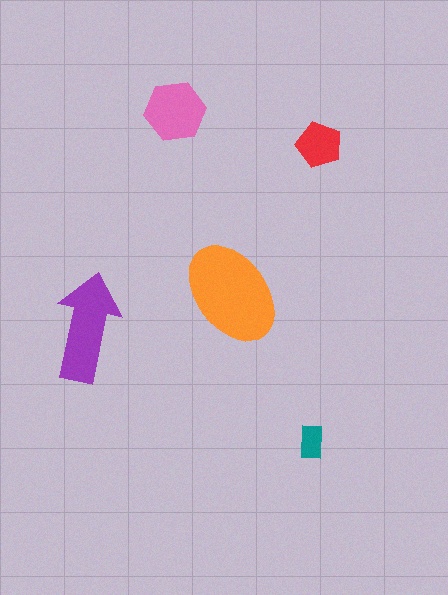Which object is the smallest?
The teal rectangle.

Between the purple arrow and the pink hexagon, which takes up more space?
The purple arrow.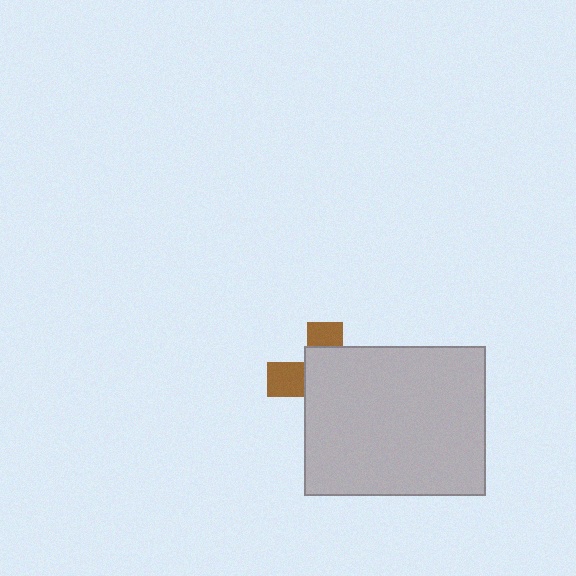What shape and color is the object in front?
The object in front is a light gray rectangle.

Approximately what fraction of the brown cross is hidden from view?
Roughly 69% of the brown cross is hidden behind the light gray rectangle.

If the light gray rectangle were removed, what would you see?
You would see the complete brown cross.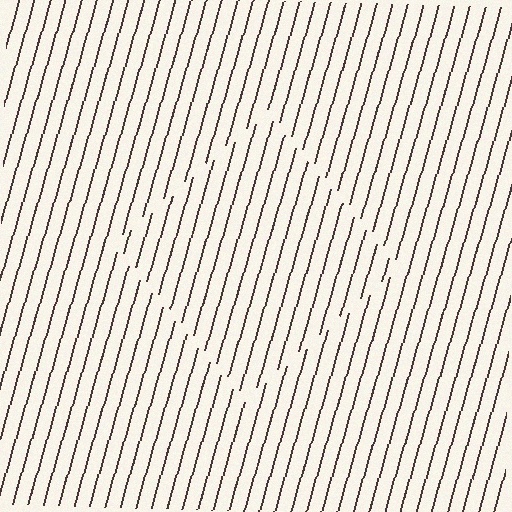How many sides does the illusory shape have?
4 sides — the line-ends trace a square.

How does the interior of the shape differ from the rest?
The interior of the shape contains the same grating, shifted by half a period — the contour is defined by the phase discontinuity where line-ends from the inner and outer gratings abut.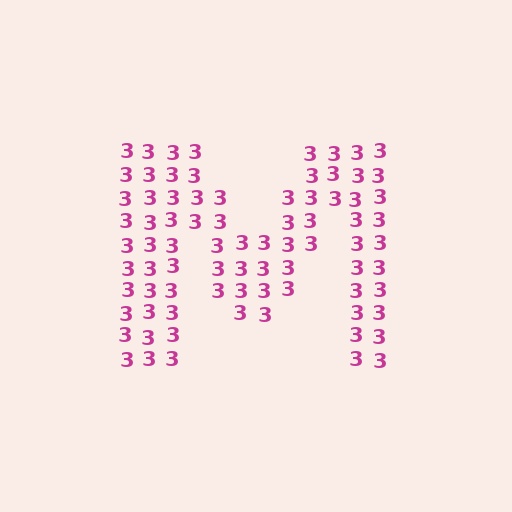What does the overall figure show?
The overall figure shows the letter M.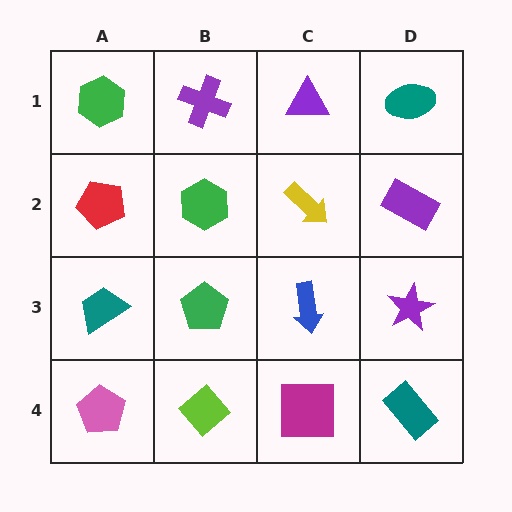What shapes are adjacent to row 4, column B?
A green pentagon (row 3, column B), a pink pentagon (row 4, column A), a magenta square (row 4, column C).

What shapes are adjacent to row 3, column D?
A purple rectangle (row 2, column D), a teal rectangle (row 4, column D), a blue arrow (row 3, column C).